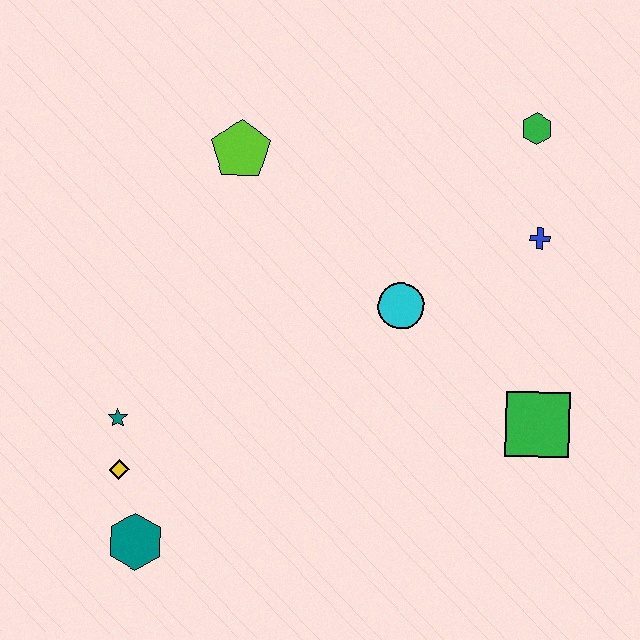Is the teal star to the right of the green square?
No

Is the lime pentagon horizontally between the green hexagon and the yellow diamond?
Yes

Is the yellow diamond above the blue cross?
No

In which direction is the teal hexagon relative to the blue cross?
The teal hexagon is to the left of the blue cross.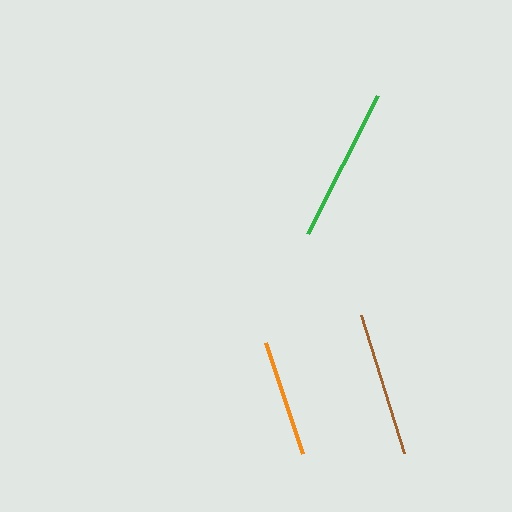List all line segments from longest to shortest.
From longest to shortest: green, brown, orange.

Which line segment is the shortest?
The orange line is the shortest at approximately 117 pixels.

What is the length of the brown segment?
The brown segment is approximately 144 pixels long.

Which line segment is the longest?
The green line is the longest at approximately 154 pixels.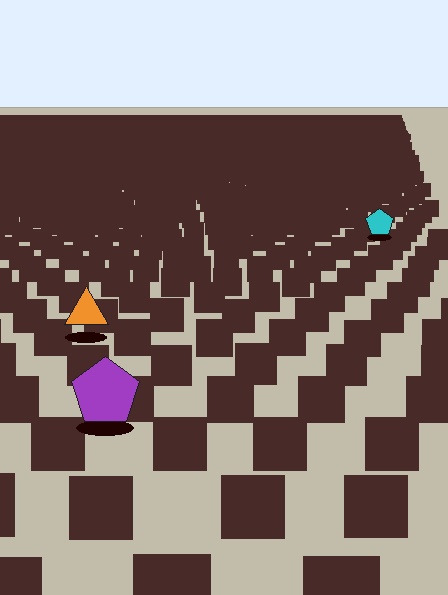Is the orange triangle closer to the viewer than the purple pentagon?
No. The purple pentagon is closer — you can tell from the texture gradient: the ground texture is coarser near it.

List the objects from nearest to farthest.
From nearest to farthest: the purple pentagon, the orange triangle, the cyan pentagon.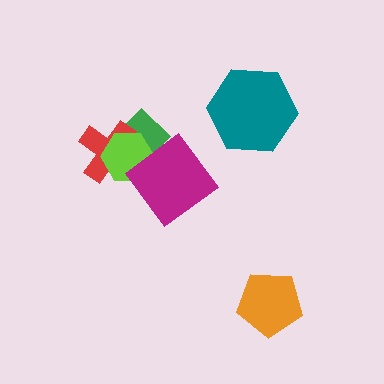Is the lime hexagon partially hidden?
Yes, it is partially covered by another shape.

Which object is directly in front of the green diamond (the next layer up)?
The red cross is directly in front of the green diamond.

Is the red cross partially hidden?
Yes, it is partially covered by another shape.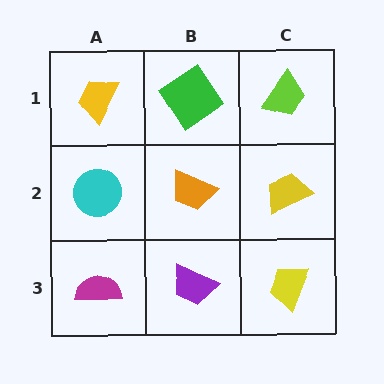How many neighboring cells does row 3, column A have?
2.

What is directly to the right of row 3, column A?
A purple trapezoid.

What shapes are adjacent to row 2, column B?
A green diamond (row 1, column B), a purple trapezoid (row 3, column B), a cyan circle (row 2, column A), a yellow trapezoid (row 2, column C).